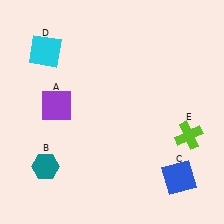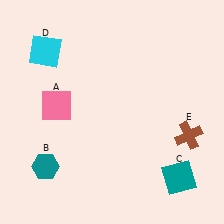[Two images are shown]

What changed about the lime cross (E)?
In Image 1, E is lime. In Image 2, it changed to brown.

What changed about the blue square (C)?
In Image 1, C is blue. In Image 2, it changed to teal.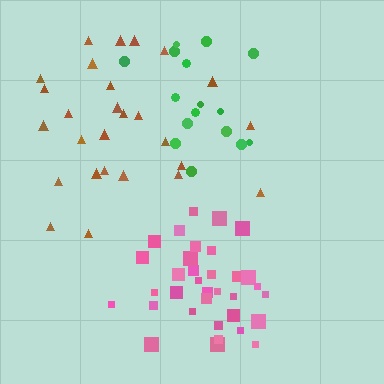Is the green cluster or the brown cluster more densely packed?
Green.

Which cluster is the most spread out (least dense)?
Brown.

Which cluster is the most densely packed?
Pink.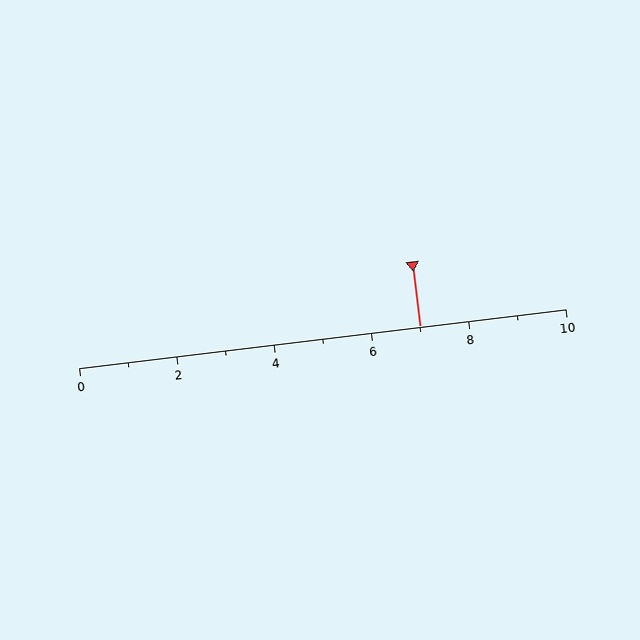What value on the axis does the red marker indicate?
The marker indicates approximately 7.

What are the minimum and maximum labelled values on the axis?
The axis runs from 0 to 10.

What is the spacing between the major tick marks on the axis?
The major ticks are spaced 2 apart.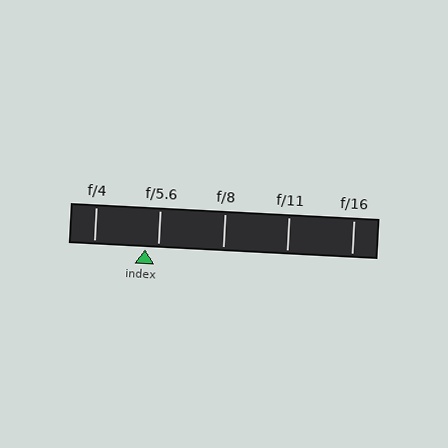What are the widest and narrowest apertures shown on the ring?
The widest aperture shown is f/4 and the narrowest is f/16.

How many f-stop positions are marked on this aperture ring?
There are 5 f-stop positions marked.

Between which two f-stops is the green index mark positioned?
The index mark is between f/4 and f/5.6.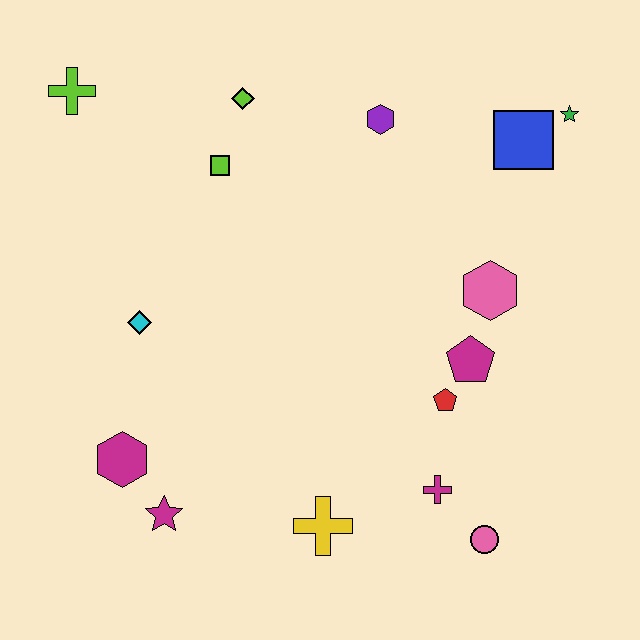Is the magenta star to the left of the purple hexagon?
Yes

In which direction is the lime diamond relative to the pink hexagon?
The lime diamond is to the left of the pink hexagon.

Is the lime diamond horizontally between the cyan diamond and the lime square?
No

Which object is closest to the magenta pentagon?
The red pentagon is closest to the magenta pentagon.